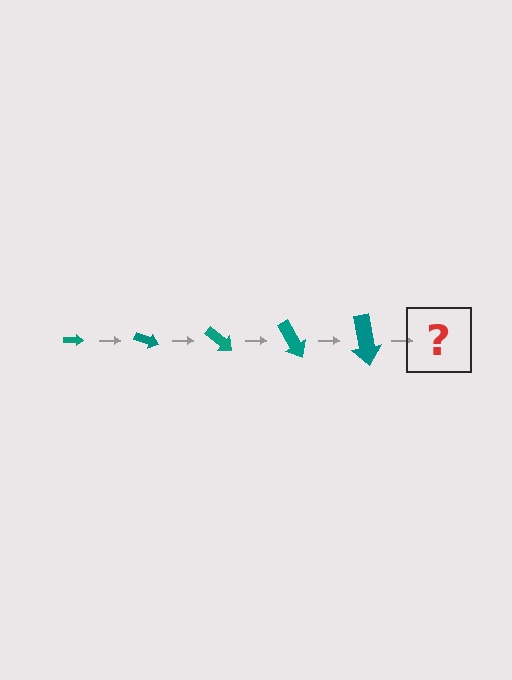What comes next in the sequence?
The next element should be an arrow, larger than the previous one and rotated 100 degrees from the start.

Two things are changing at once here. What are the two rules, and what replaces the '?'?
The two rules are that the arrow grows larger each step and it rotates 20 degrees each step. The '?' should be an arrow, larger than the previous one and rotated 100 degrees from the start.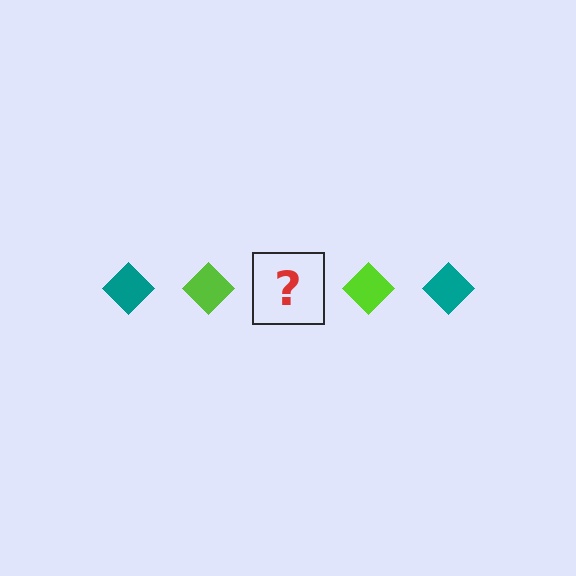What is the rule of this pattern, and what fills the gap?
The rule is that the pattern cycles through teal, lime diamonds. The gap should be filled with a teal diamond.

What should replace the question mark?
The question mark should be replaced with a teal diamond.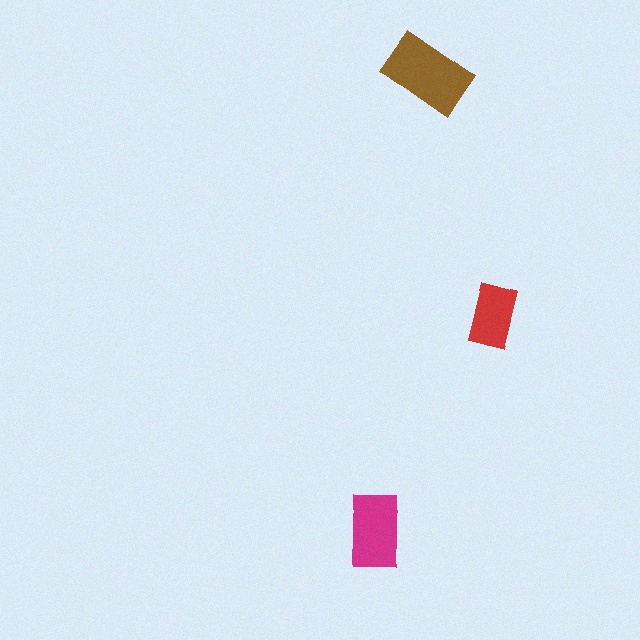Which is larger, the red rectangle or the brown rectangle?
The brown one.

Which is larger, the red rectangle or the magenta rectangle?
The magenta one.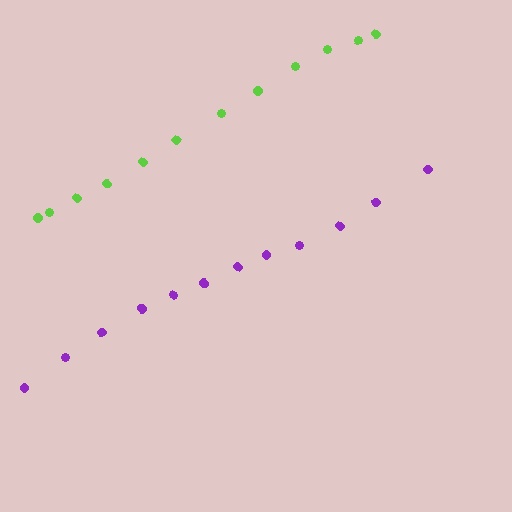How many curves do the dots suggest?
There are 2 distinct paths.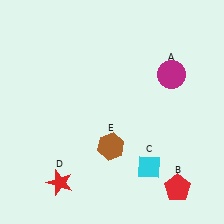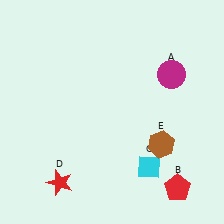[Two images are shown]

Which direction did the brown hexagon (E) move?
The brown hexagon (E) moved right.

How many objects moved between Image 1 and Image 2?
1 object moved between the two images.